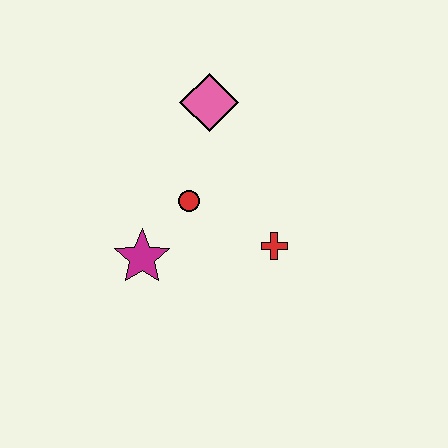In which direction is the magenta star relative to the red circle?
The magenta star is below the red circle.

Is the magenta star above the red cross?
No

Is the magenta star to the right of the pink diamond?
No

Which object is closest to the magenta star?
The red circle is closest to the magenta star.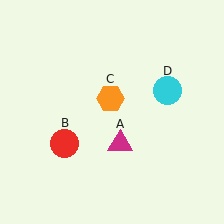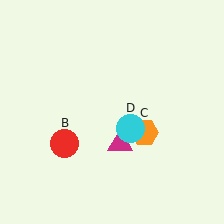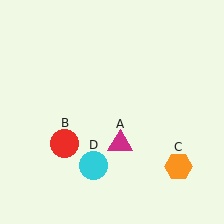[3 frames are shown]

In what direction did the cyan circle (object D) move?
The cyan circle (object D) moved down and to the left.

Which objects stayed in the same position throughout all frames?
Magenta triangle (object A) and red circle (object B) remained stationary.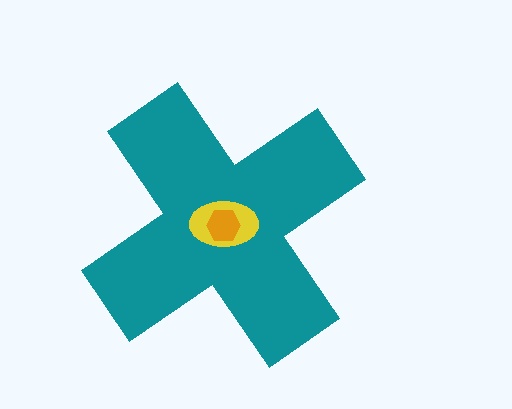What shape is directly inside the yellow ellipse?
The orange hexagon.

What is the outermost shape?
The teal cross.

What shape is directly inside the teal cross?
The yellow ellipse.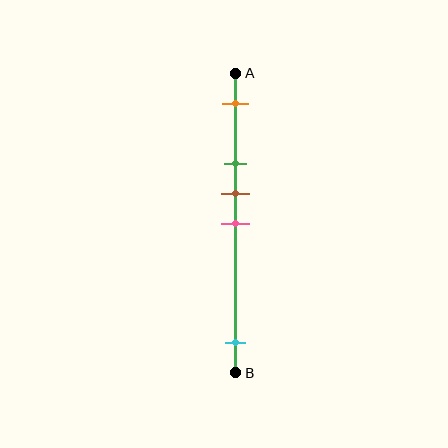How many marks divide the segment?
There are 5 marks dividing the segment.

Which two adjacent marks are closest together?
The brown and pink marks are the closest adjacent pair.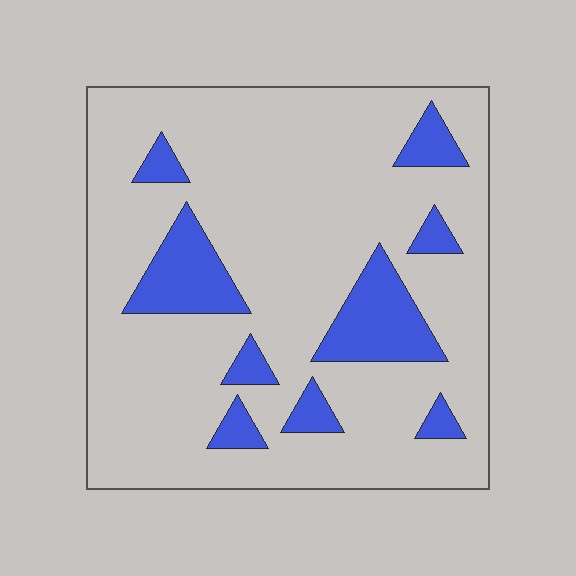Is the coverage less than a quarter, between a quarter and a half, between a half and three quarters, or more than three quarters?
Less than a quarter.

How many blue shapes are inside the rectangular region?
9.